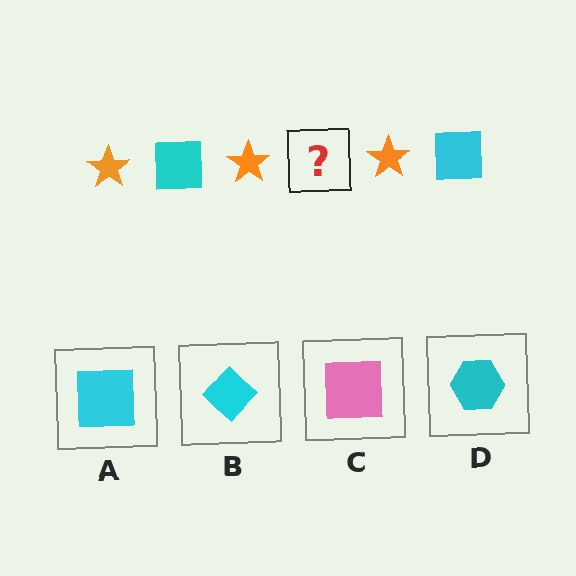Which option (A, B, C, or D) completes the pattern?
A.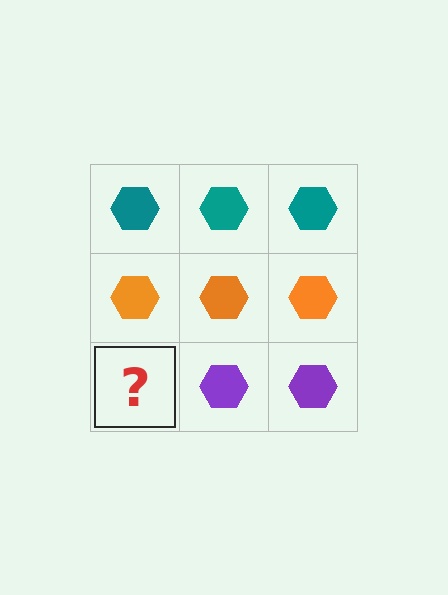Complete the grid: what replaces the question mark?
The question mark should be replaced with a purple hexagon.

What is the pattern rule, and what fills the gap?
The rule is that each row has a consistent color. The gap should be filled with a purple hexagon.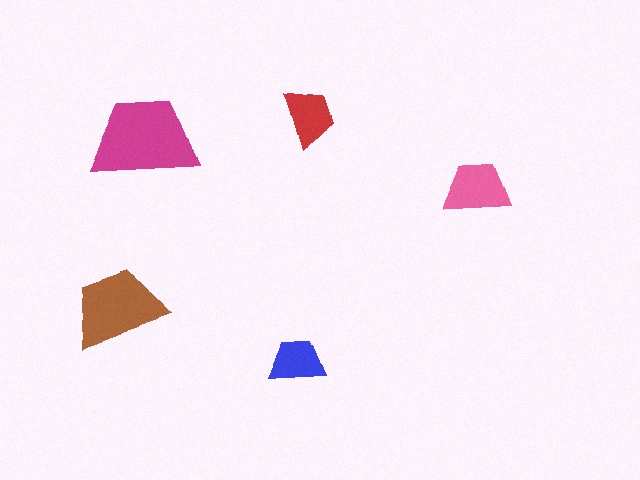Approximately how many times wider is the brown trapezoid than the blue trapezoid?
About 1.5 times wider.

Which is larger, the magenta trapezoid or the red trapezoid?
The magenta one.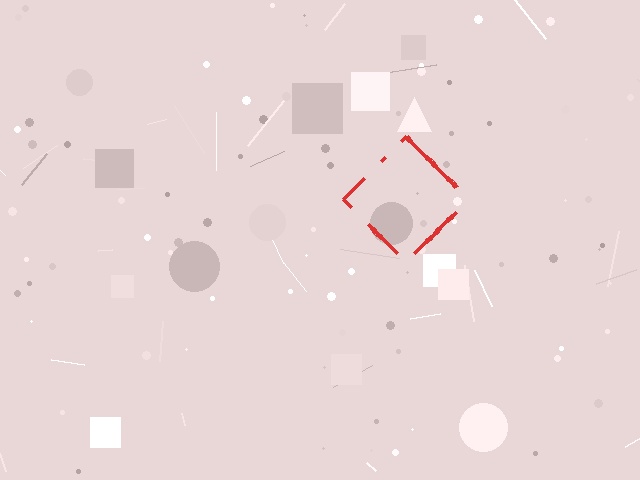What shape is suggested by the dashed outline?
The dashed outline suggests a diamond.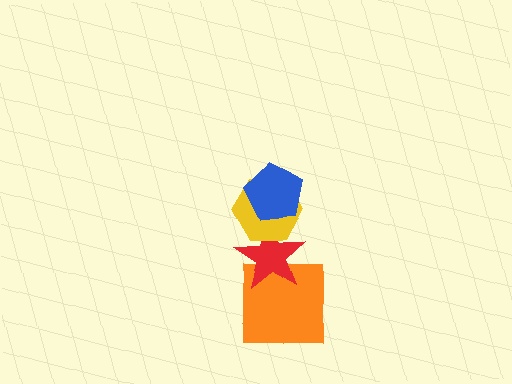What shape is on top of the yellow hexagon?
The blue pentagon is on top of the yellow hexagon.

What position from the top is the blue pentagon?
The blue pentagon is 1st from the top.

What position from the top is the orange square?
The orange square is 4th from the top.